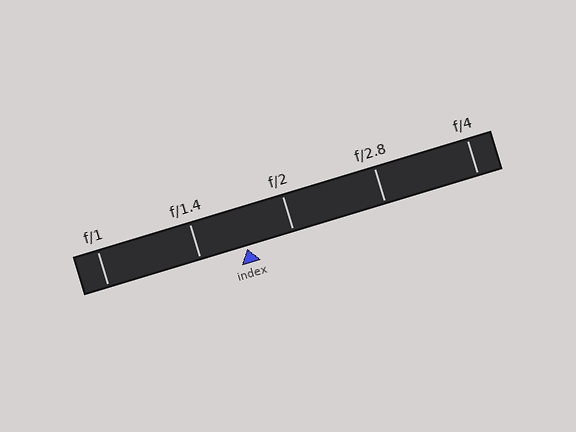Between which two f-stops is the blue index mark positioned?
The index mark is between f/1.4 and f/2.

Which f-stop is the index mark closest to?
The index mark is closest to f/2.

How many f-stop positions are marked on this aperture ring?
There are 5 f-stop positions marked.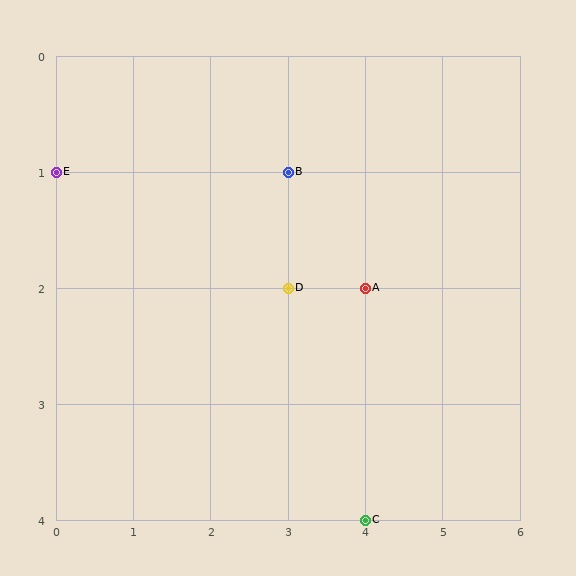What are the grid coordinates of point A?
Point A is at grid coordinates (4, 2).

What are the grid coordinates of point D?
Point D is at grid coordinates (3, 2).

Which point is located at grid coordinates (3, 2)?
Point D is at (3, 2).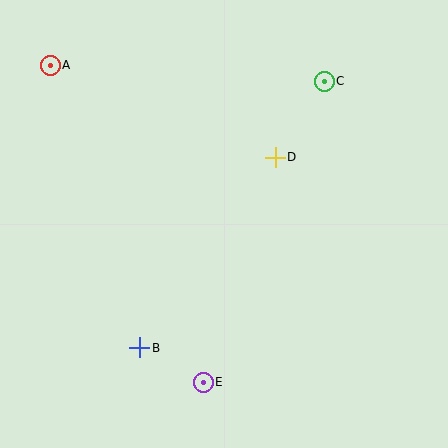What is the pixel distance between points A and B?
The distance between A and B is 296 pixels.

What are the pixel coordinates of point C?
Point C is at (324, 81).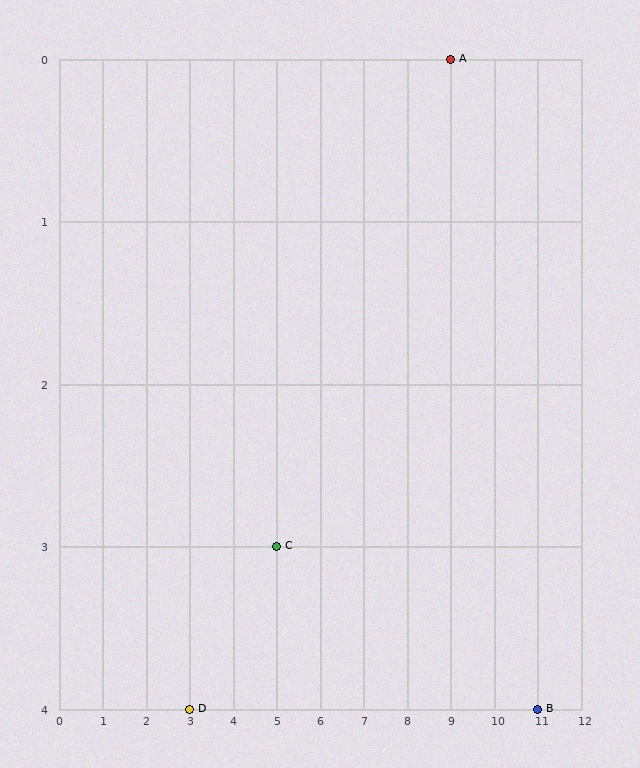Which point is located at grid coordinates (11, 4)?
Point B is at (11, 4).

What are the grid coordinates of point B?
Point B is at grid coordinates (11, 4).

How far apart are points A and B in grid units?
Points A and B are 2 columns and 4 rows apart (about 4.5 grid units diagonally).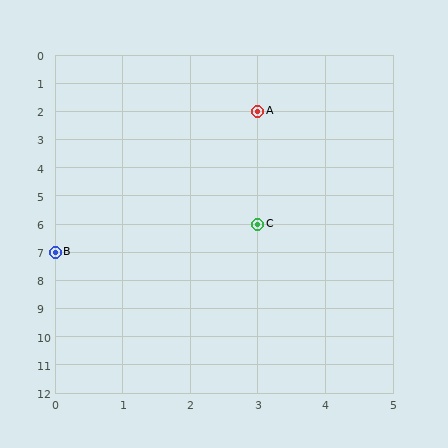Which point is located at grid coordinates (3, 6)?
Point C is at (3, 6).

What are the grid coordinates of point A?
Point A is at grid coordinates (3, 2).